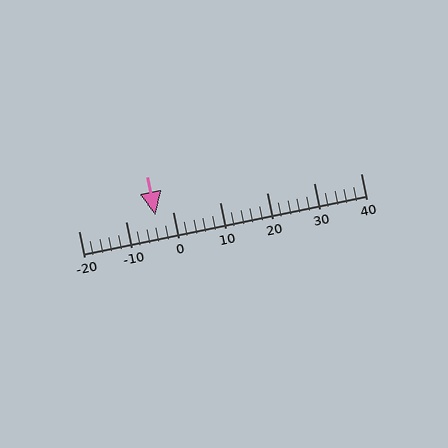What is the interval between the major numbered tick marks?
The major tick marks are spaced 10 units apart.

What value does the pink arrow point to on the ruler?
The pink arrow points to approximately -4.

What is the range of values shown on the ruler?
The ruler shows values from -20 to 40.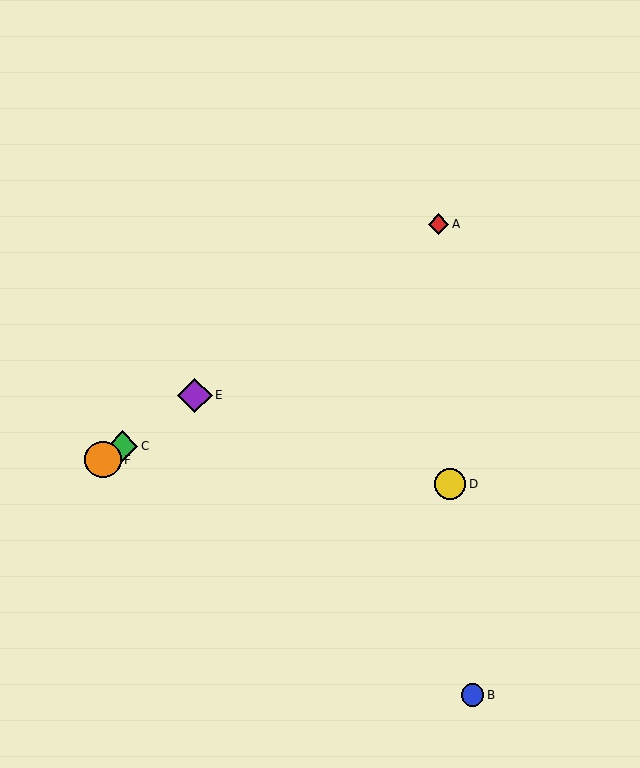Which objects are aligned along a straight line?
Objects A, C, E, F are aligned along a straight line.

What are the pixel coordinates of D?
Object D is at (450, 484).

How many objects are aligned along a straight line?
4 objects (A, C, E, F) are aligned along a straight line.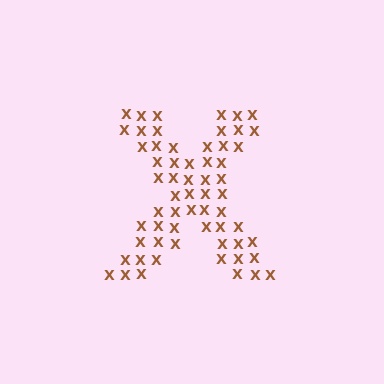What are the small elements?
The small elements are letter X's.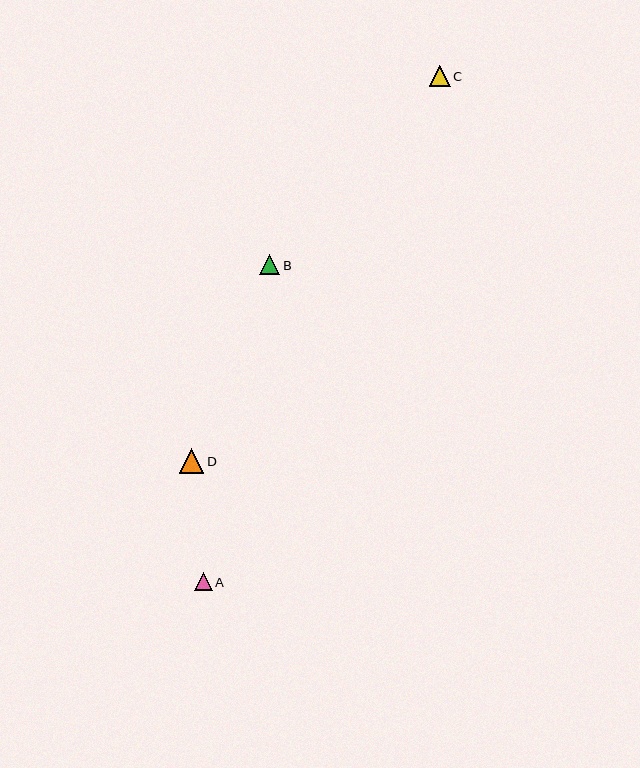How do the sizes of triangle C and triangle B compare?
Triangle C and triangle B are approximately the same size.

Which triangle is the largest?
Triangle D is the largest with a size of approximately 25 pixels.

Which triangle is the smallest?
Triangle A is the smallest with a size of approximately 18 pixels.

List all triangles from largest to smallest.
From largest to smallest: D, C, B, A.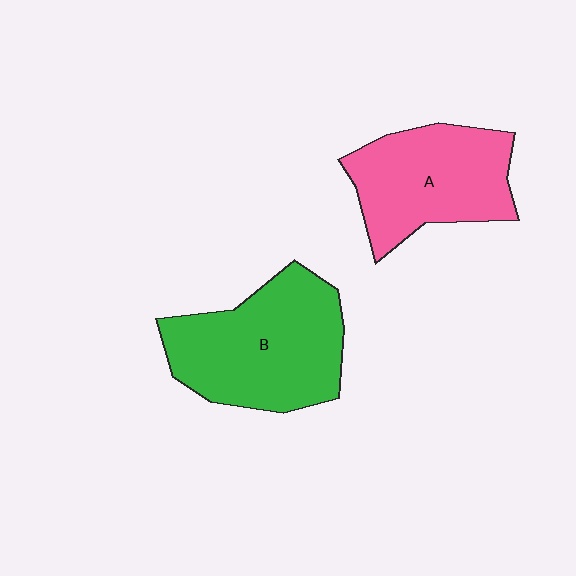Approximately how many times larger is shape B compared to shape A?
Approximately 1.2 times.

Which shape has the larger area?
Shape B (green).